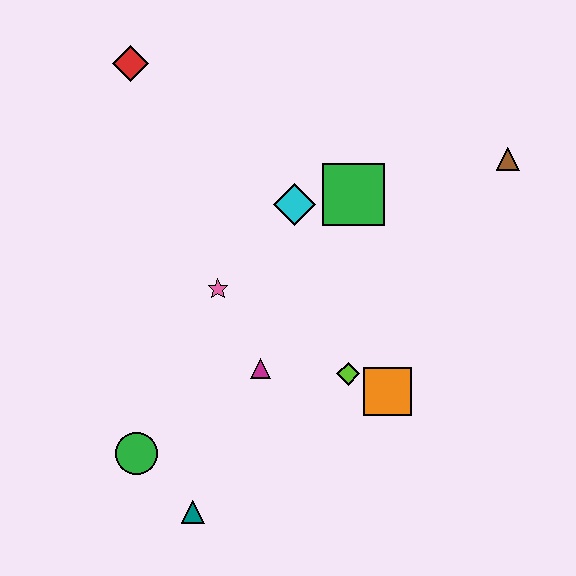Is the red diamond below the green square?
No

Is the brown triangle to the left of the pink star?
No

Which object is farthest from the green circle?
The brown triangle is farthest from the green circle.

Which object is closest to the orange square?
The lime diamond is closest to the orange square.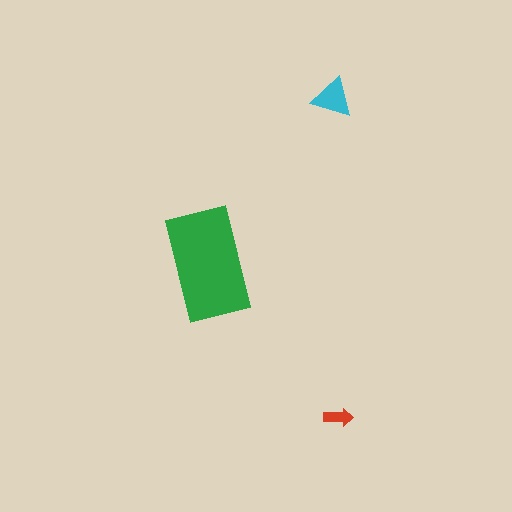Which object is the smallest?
The red arrow.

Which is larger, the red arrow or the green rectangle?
The green rectangle.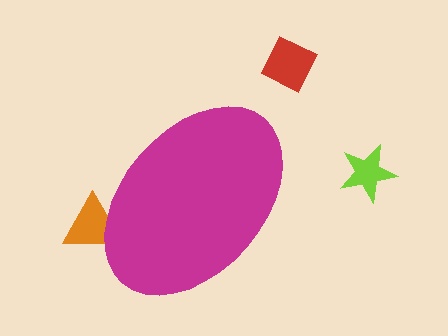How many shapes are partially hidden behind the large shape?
1 shape is partially hidden.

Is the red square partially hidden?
No, the red square is fully visible.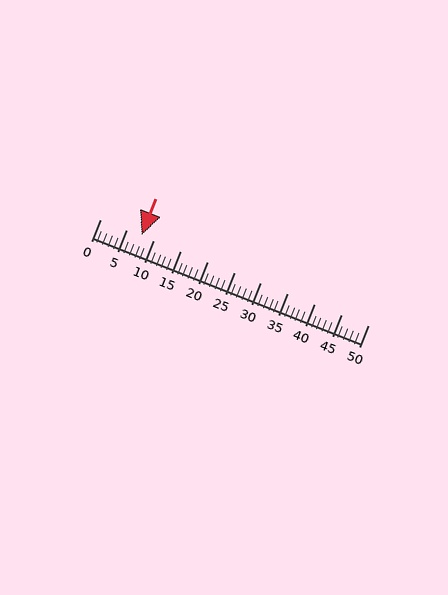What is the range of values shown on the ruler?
The ruler shows values from 0 to 50.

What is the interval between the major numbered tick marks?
The major tick marks are spaced 5 units apart.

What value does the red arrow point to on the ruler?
The red arrow points to approximately 8.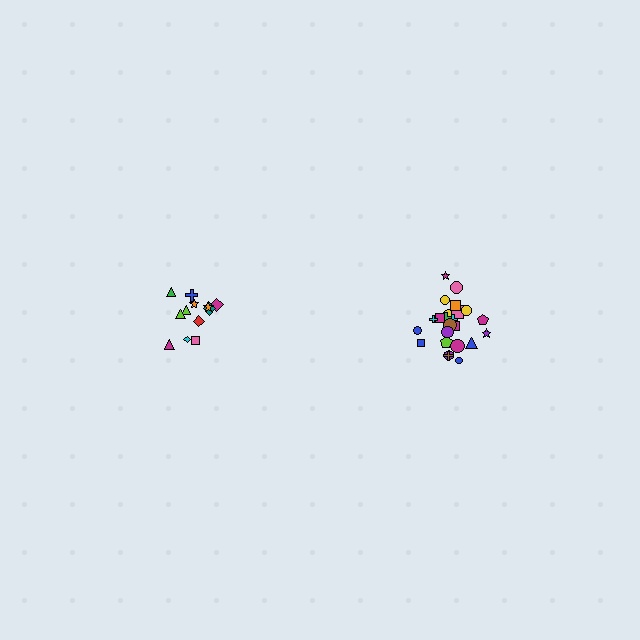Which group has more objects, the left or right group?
The right group.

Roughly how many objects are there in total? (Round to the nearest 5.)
Roughly 35 objects in total.